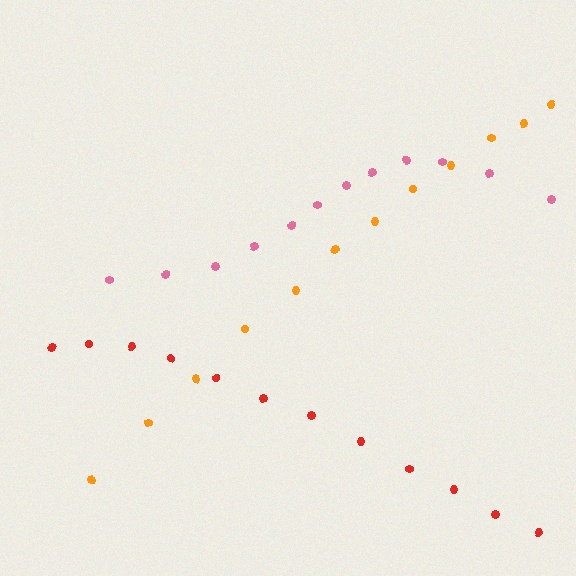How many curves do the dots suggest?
There are 3 distinct paths.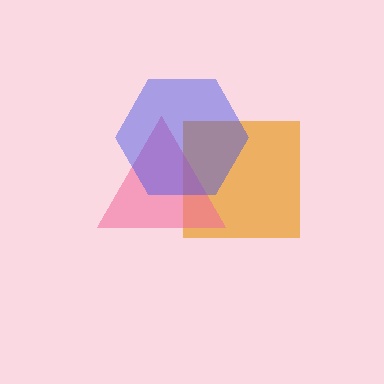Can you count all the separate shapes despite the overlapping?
Yes, there are 3 separate shapes.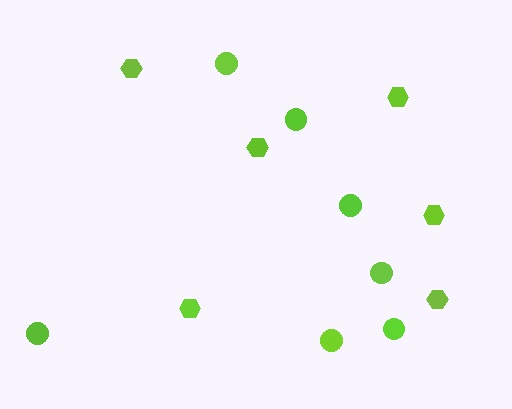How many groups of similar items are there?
There are 2 groups: one group of hexagons (6) and one group of circles (7).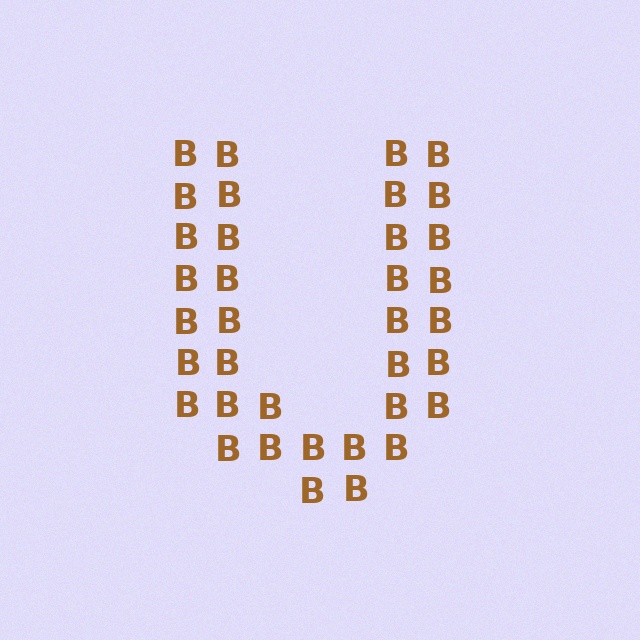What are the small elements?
The small elements are letter B's.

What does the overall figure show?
The overall figure shows the letter U.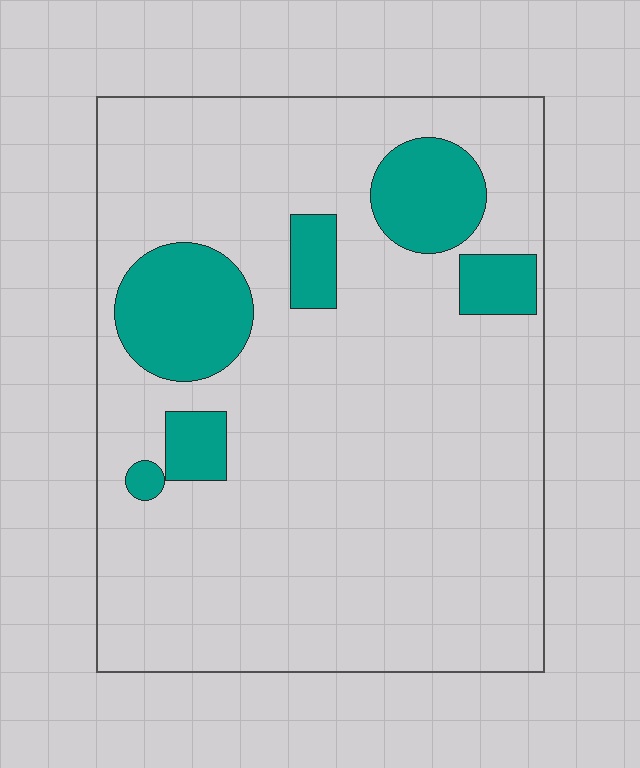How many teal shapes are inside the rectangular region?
6.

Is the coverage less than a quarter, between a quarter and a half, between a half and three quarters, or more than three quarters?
Less than a quarter.